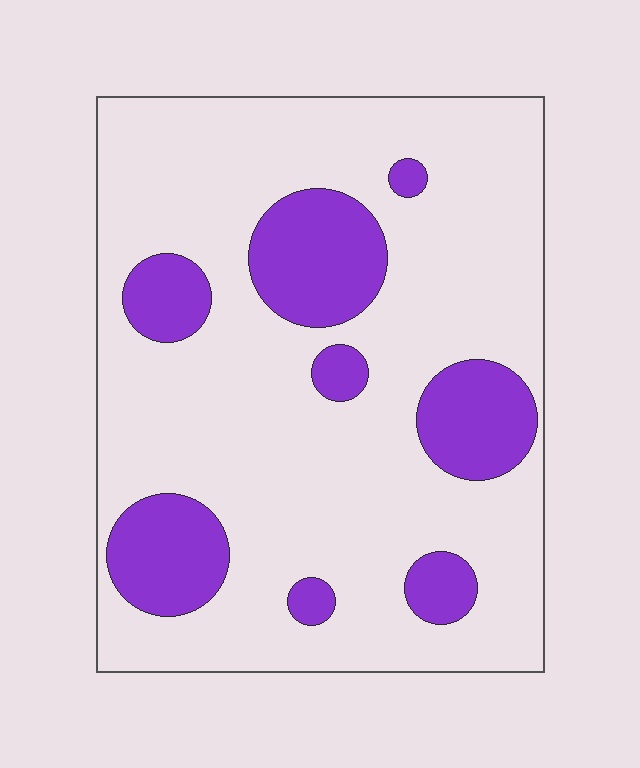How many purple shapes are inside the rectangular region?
8.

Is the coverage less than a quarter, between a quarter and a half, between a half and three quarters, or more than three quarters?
Less than a quarter.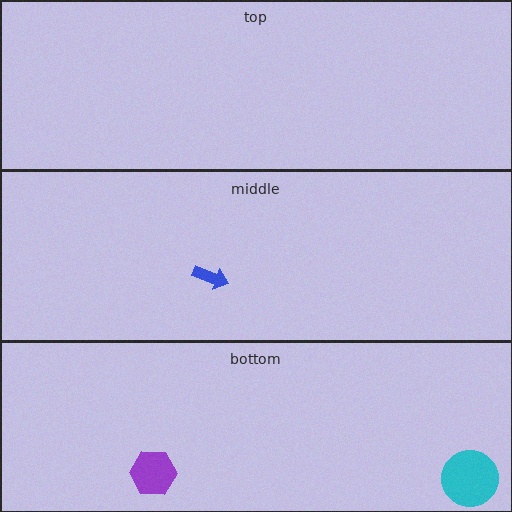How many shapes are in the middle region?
1.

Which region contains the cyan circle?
The bottom region.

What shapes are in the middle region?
The blue arrow.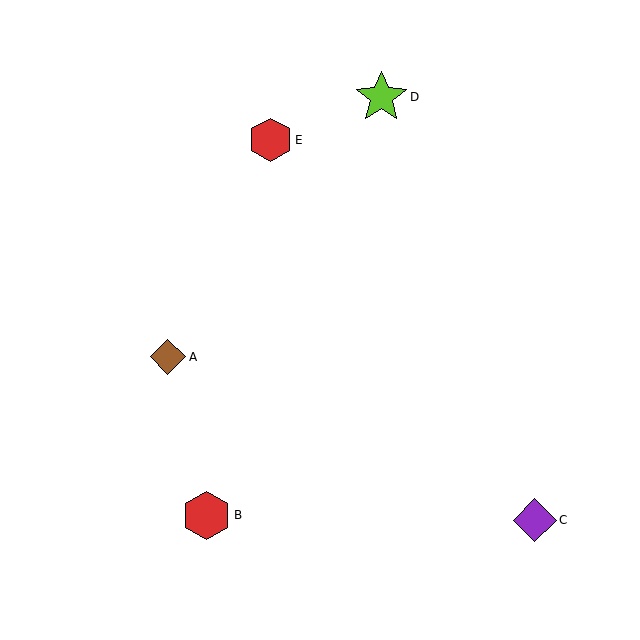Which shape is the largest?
The lime star (labeled D) is the largest.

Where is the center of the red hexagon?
The center of the red hexagon is at (270, 140).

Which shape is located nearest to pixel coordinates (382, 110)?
The lime star (labeled D) at (381, 97) is nearest to that location.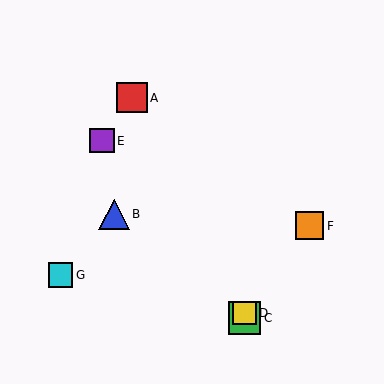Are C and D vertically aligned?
Yes, both are at x≈244.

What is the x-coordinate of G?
Object G is at x≈61.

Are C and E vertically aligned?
No, C is at x≈244 and E is at x≈102.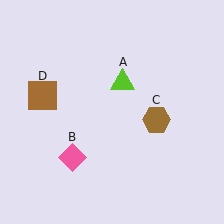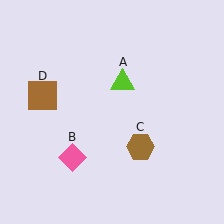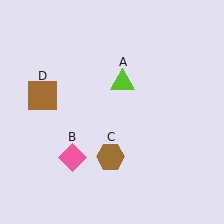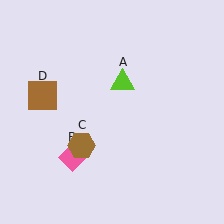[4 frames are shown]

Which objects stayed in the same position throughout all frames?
Lime triangle (object A) and pink diamond (object B) and brown square (object D) remained stationary.